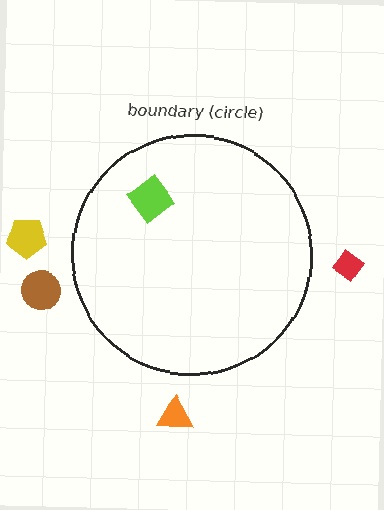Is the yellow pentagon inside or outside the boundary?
Outside.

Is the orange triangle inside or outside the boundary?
Outside.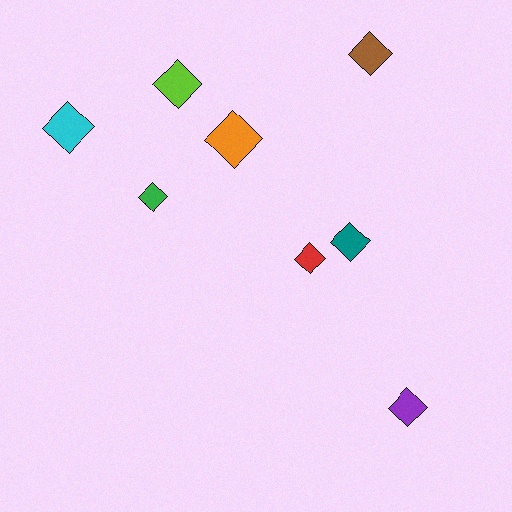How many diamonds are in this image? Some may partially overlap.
There are 8 diamonds.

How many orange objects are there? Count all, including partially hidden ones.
There is 1 orange object.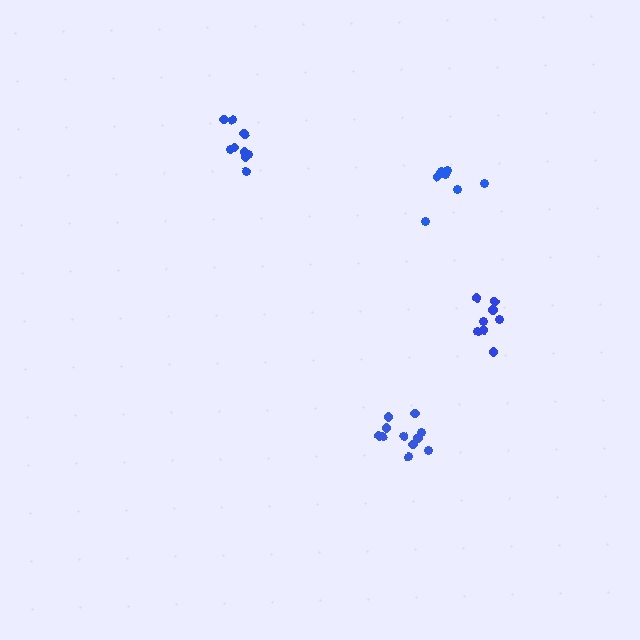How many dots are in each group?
Group 1: 7 dots, Group 2: 11 dots, Group 3: 9 dots, Group 4: 8 dots (35 total).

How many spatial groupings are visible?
There are 4 spatial groupings.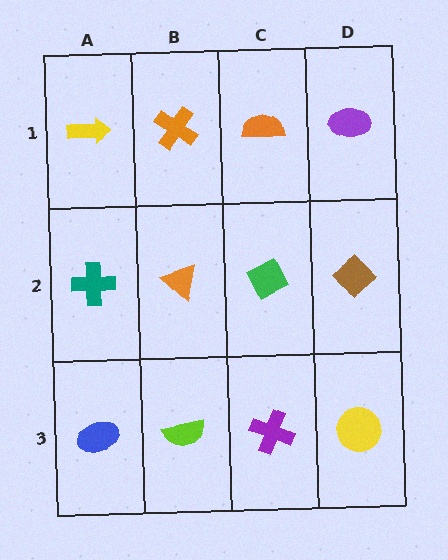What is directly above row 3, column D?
A brown diamond.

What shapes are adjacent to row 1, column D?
A brown diamond (row 2, column D), an orange semicircle (row 1, column C).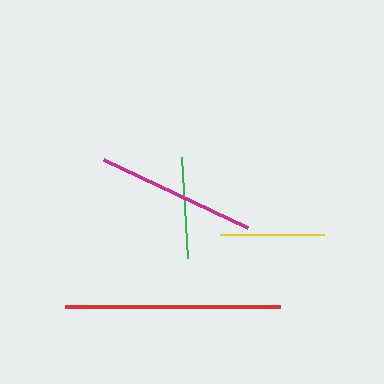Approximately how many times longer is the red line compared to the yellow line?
The red line is approximately 2.1 times the length of the yellow line.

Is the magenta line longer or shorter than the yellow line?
The magenta line is longer than the yellow line.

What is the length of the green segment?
The green segment is approximately 101 pixels long.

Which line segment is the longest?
The red line is the longest at approximately 215 pixels.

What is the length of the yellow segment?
The yellow segment is approximately 104 pixels long.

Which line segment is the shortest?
The green line is the shortest at approximately 101 pixels.